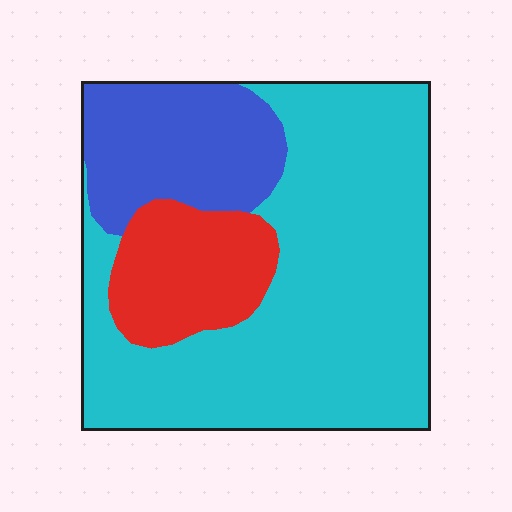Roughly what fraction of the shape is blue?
Blue covers about 20% of the shape.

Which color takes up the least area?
Red, at roughly 15%.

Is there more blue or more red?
Blue.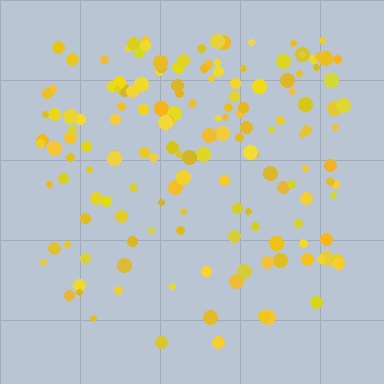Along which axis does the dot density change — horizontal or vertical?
Vertical.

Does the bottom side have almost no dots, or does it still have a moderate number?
Still a moderate number, just noticeably fewer than the top.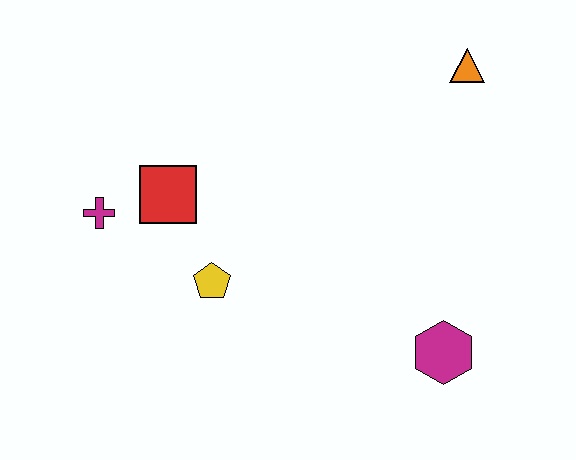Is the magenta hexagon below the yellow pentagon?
Yes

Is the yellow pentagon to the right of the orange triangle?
No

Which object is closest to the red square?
The magenta cross is closest to the red square.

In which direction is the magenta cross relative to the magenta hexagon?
The magenta cross is to the left of the magenta hexagon.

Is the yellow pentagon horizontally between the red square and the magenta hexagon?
Yes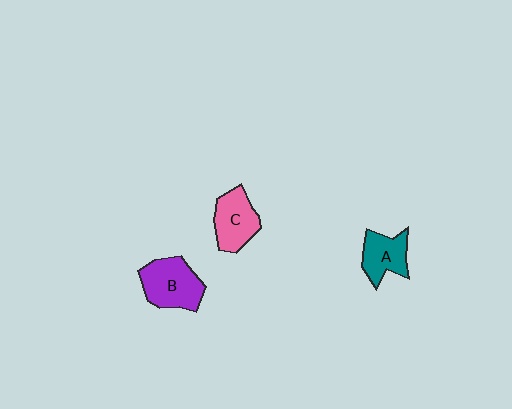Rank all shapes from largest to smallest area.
From largest to smallest: B (purple), C (pink), A (teal).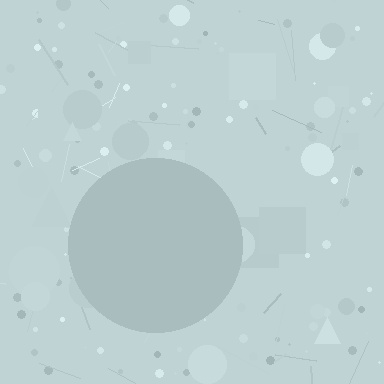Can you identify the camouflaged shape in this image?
The camouflaged shape is a circle.